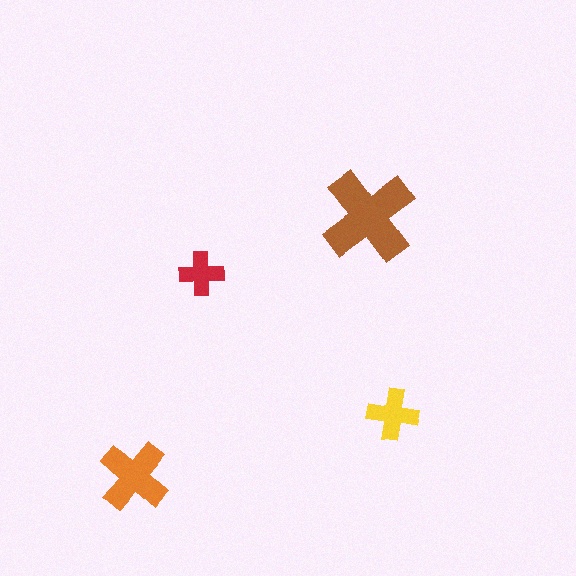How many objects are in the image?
There are 4 objects in the image.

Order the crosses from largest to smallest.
the brown one, the orange one, the yellow one, the red one.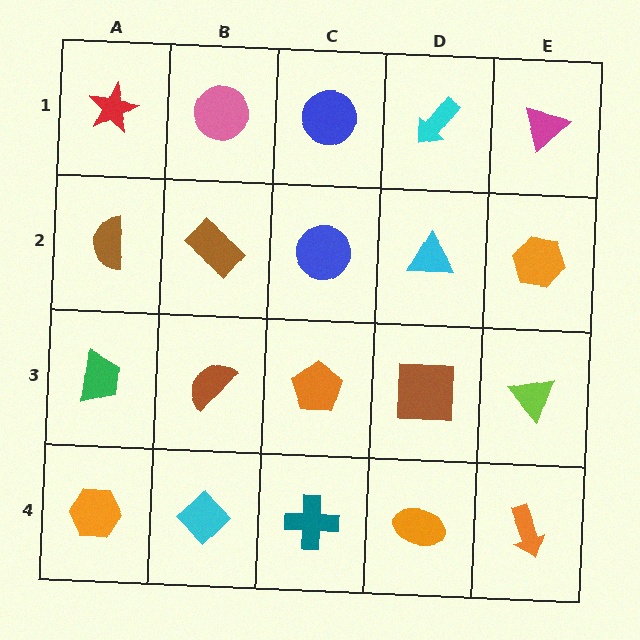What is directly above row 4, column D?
A brown square.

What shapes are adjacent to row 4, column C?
An orange pentagon (row 3, column C), a cyan diamond (row 4, column B), an orange ellipse (row 4, column D).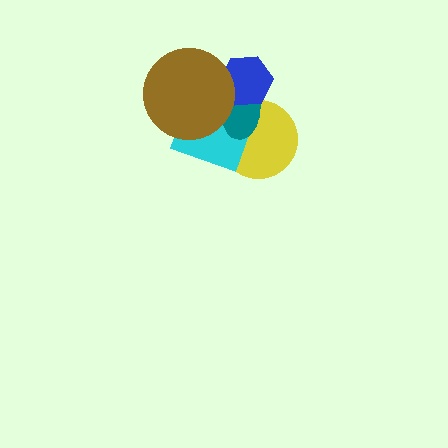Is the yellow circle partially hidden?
Yes, it is partially covered by another shape.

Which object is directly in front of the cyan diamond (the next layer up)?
The teal ellipse is directly in front of the cyan diamond.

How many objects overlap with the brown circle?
3 objects overlap with the brown circle.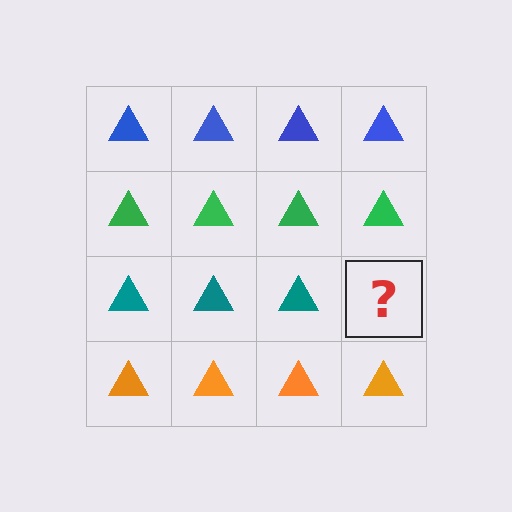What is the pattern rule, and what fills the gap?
The rule is that each row has a consistent color. The gap should be filled with a teal triangle.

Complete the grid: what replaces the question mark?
The question mark should be replaced with a teal triangle.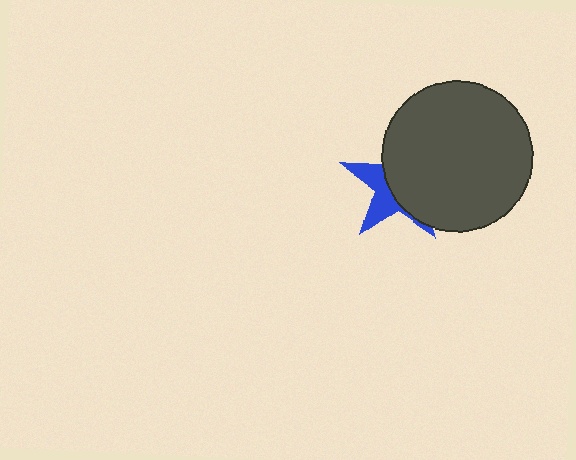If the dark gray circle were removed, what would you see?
You would see the complete blue star.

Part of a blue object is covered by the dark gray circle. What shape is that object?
It is a star.